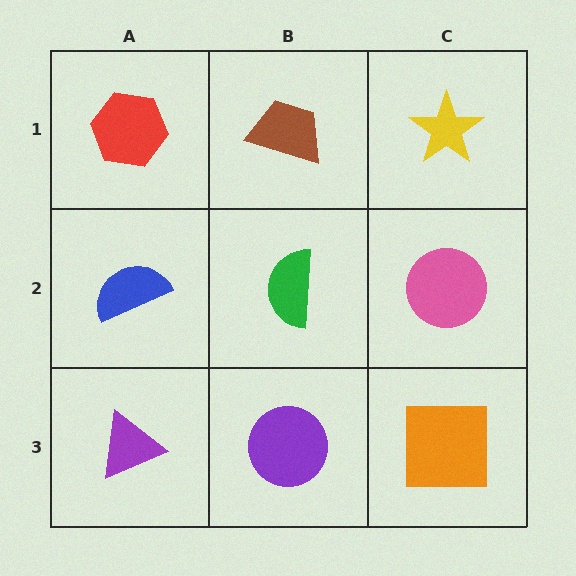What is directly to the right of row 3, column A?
A purple circle.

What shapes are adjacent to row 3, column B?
A green semicircle (row 2, column B), a purple triangle (row 3, column A), an orange square (row 3, column C).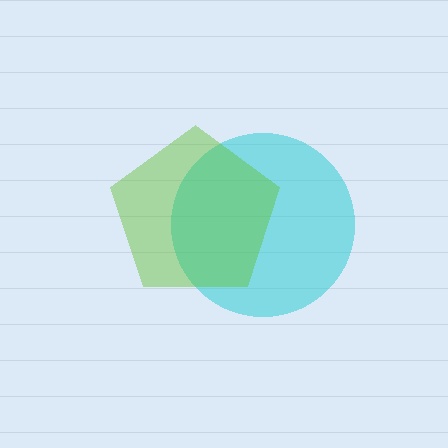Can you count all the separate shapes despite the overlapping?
Yes, there are 2 separate shapes.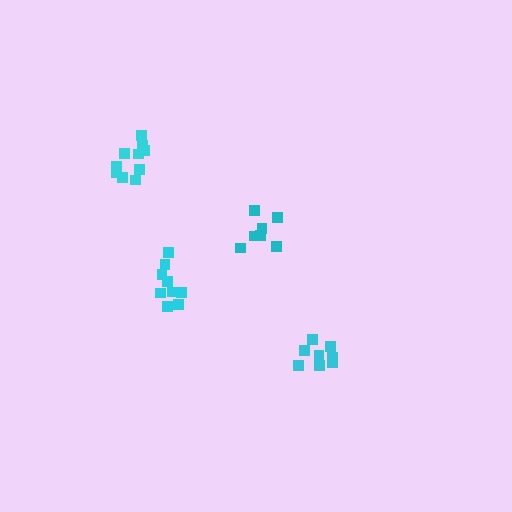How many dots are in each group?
Group 1: 7 dots, Group 2: 10 dots, Group 3: 8 dots, Group 4: 9 dots (34 total).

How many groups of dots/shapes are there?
There are 4 groups.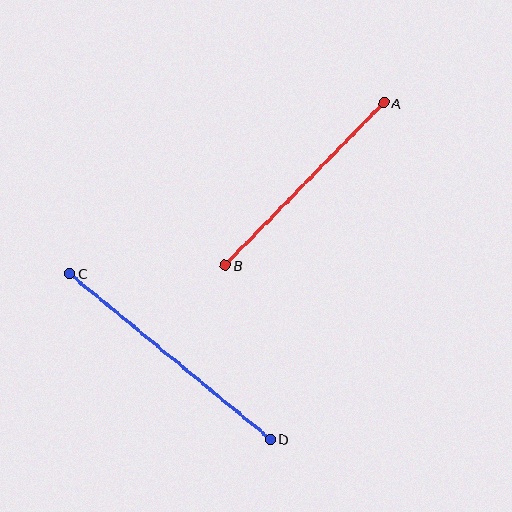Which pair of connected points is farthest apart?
Points C and D are farthest apart.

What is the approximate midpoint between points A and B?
The midpoint is at approximately (305, 184) pixels.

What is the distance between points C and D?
The distance is approximately 260 pixels.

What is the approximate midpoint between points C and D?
The midpoint is at approximately (170, 356) pixels.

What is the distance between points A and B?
The distance is approximately 227 pixels.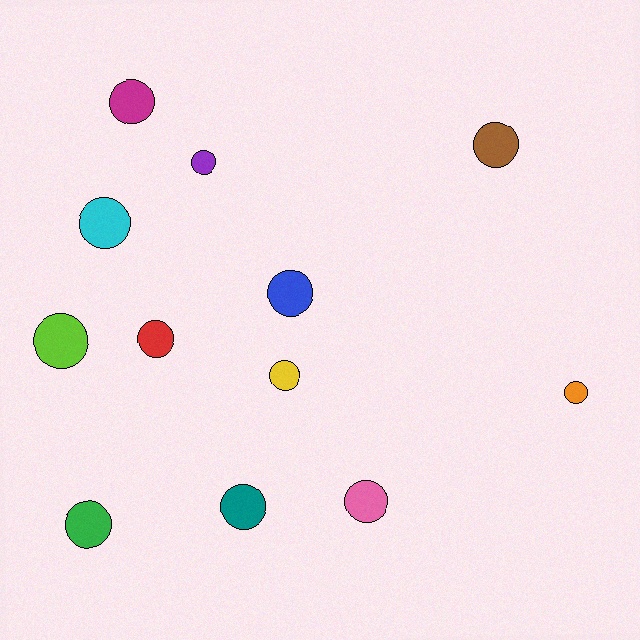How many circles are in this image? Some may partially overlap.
There are 12 circles.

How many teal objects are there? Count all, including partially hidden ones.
There is 1 teal object.